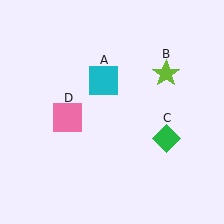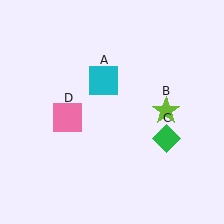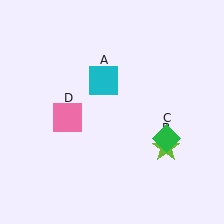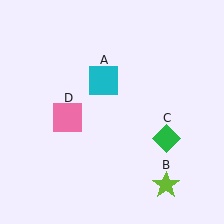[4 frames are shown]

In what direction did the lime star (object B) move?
The lime star (object B) moved down.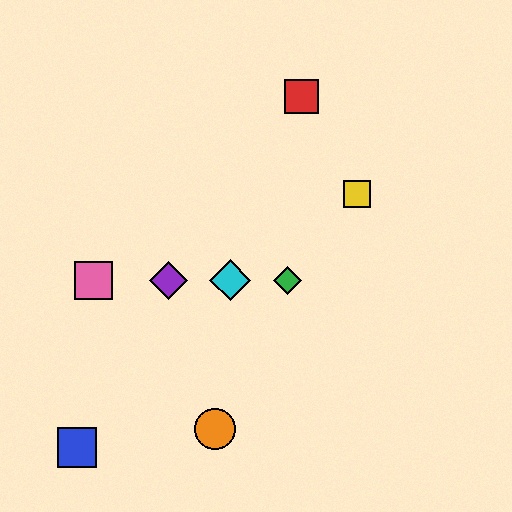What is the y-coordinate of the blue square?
The blue square is at y≈447.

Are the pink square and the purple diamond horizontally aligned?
Yes, both are at y≈280.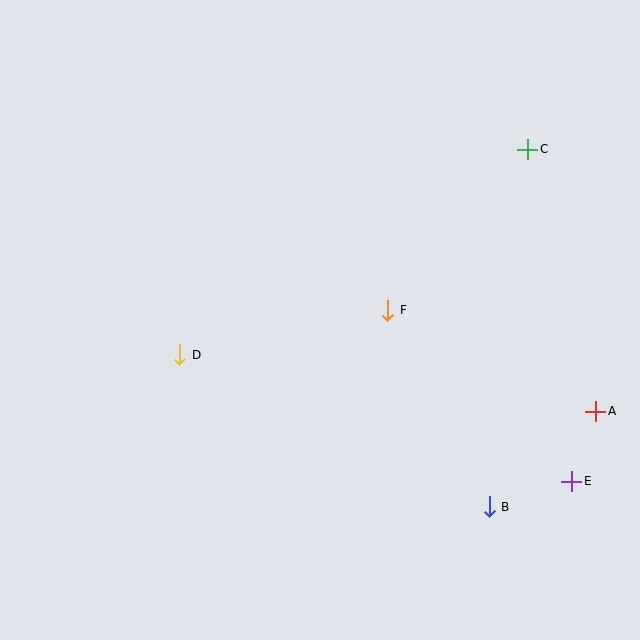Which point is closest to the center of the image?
Point F at (388, 310) is closest to the center.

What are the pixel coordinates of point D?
Point D is at (180, 355).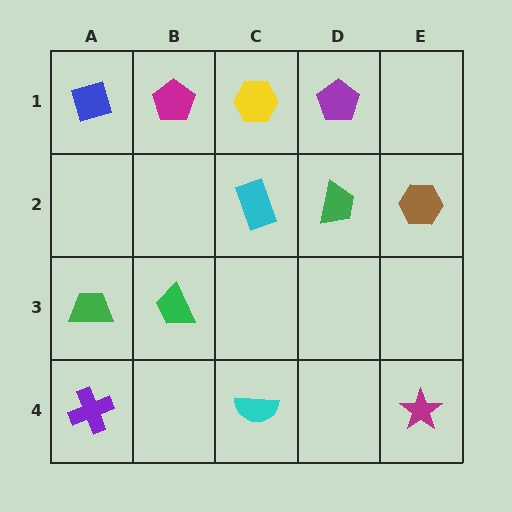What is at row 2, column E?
A brown hexagon.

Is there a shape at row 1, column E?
No, that cell is empty.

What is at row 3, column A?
A green trapezoid.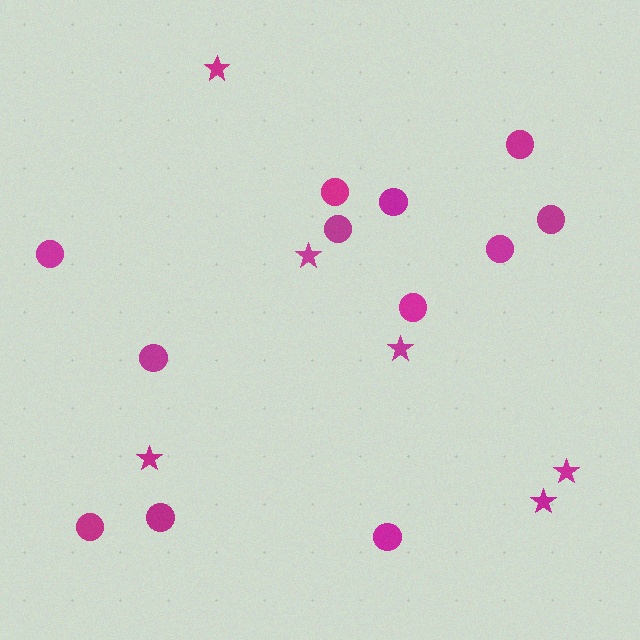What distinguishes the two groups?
There are 2 groups: one group of stars (6) and one group of circles (12).